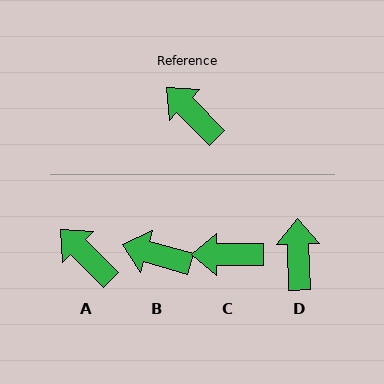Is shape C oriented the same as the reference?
No, it is off by about 45 degrees.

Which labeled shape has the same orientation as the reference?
A.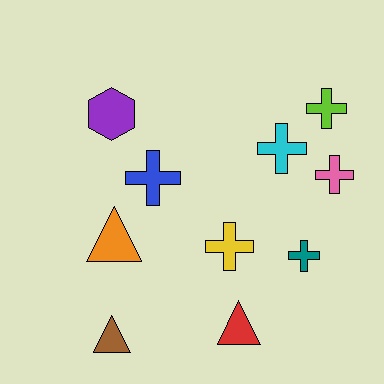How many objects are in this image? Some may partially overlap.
There are 10 objects.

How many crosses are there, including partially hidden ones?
There are 6 crosses.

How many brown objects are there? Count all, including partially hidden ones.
There is 1 brown object.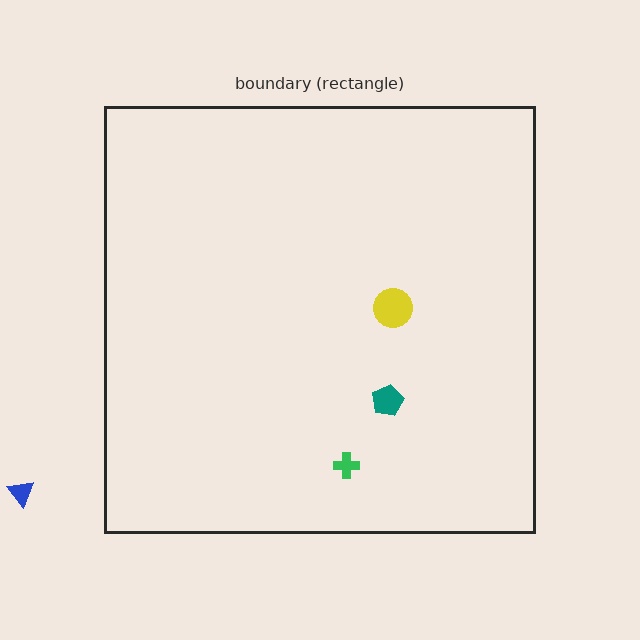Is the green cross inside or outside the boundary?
Inside.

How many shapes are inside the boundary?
3 inside, 1 outside.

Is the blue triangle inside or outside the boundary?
Outside.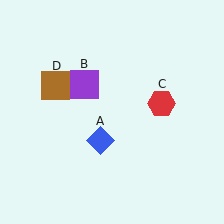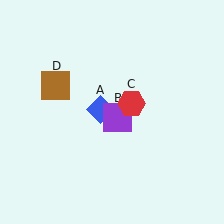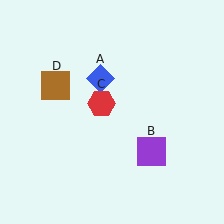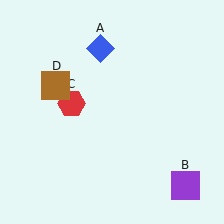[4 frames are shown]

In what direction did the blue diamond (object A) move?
The blue diamond (object A) moved up.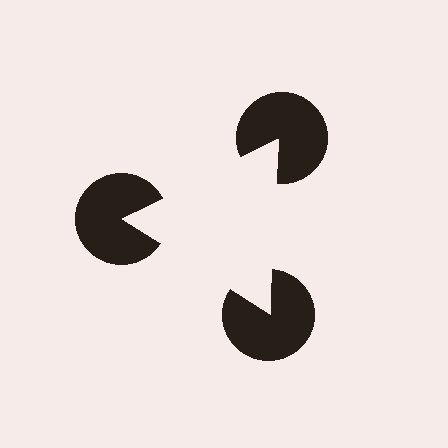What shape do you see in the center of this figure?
An illusory triangle — its edges are inferred from the aligned wedge cuts in the pac-man discs, not physically drawn.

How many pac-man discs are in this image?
There are 3 — one at each vertex of the illusory triangle.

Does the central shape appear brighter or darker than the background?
It typically appears slightly brighter than the background, even though no actual brightness change is drawn.